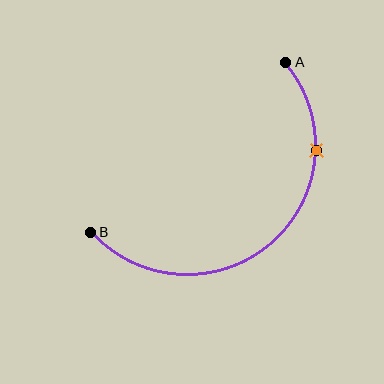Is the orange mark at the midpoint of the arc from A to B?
No. The orange mark lies on the arc but is closer to endpoint A. The arc midpoint would be at the point on the curve equidistant along the arc from both A and B.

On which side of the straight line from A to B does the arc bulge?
The arc bulges below and to the right of the straight line connecting A and B.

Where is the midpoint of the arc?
The arc midpoint is the point on the curve farthest from the straight line joining A and B. It sits below and to the right of that line.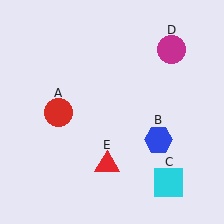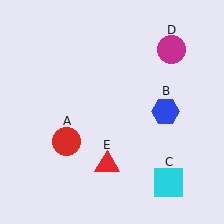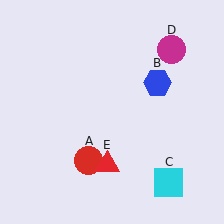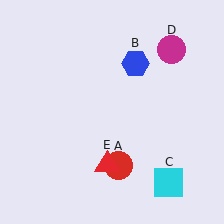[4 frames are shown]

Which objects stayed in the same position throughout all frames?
Cyan square (object C) and magenta circle (object D) and red triangle (object E) remained stationary.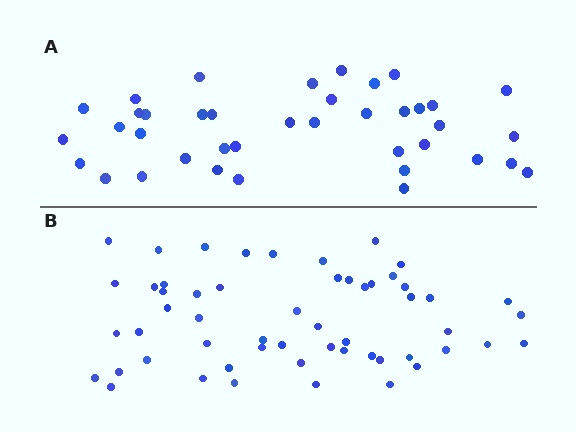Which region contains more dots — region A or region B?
Region B (the bottom region) has more dots.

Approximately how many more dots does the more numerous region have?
Region B has approximately 15 more dots than region A.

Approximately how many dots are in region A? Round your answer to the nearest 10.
About 40 dots. (The exact count is 39, which rounds to 40.)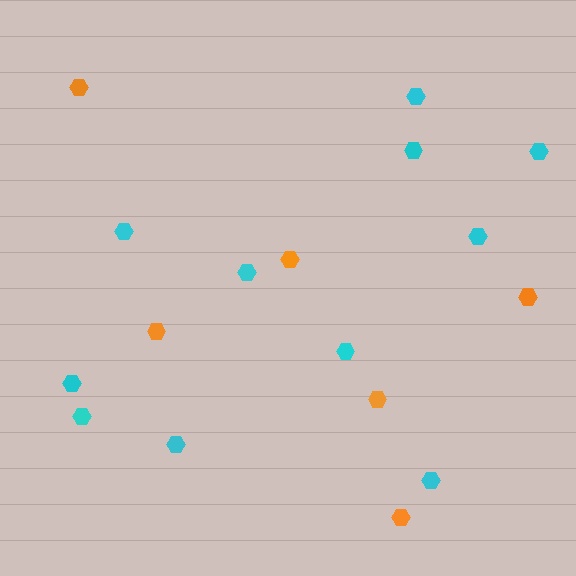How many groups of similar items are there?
There are 2 groups: one group of orange hexagons (6) and one group of cyan hexagons (11).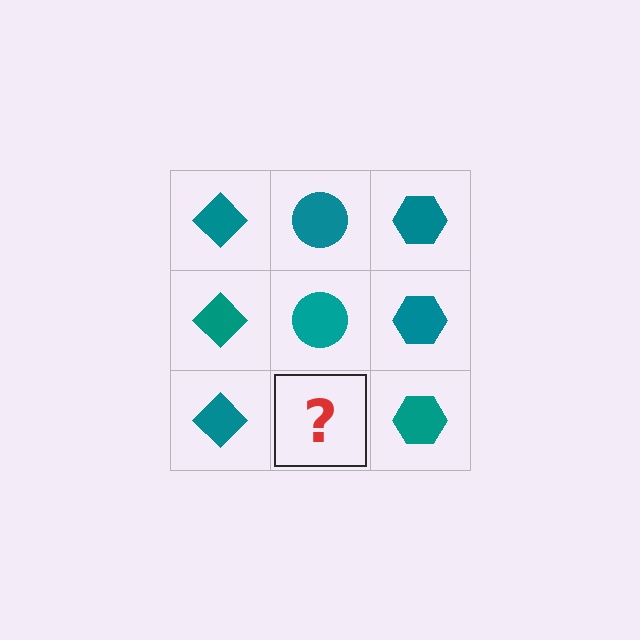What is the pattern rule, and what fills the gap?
The rule is that each column has a consistent shape. The gap should be filled with a teal circle.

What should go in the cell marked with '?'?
The missing cell should contain a teal circle.